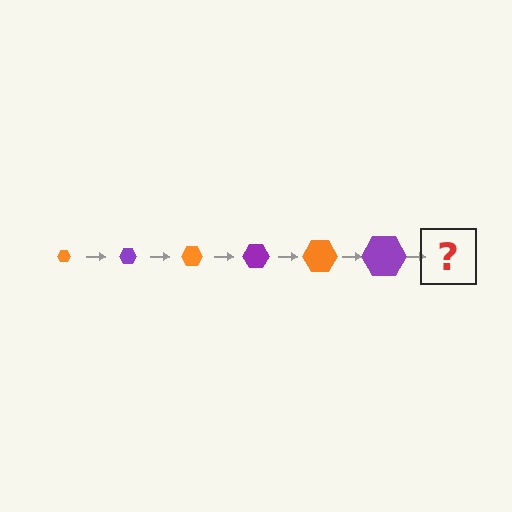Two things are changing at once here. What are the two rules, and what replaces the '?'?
The two rules are that the hexagon grows larger each step and the color cycles through orange and purple. The '?' should be an orange hexagon, larger than the previous one.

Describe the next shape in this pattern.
It should be an orange hexagon, larger than the previous one.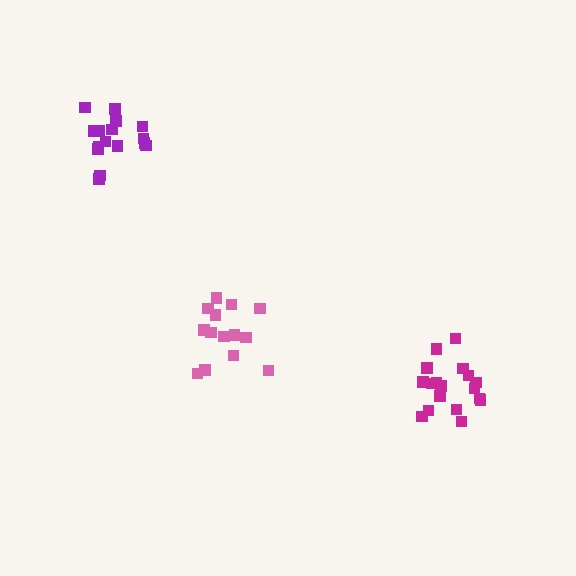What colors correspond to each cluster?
The clusters are colored: magenta, pink, purple.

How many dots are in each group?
Group 1: 18 dots, Group 2: 14 dots, Group 3: 16 dots (48 total).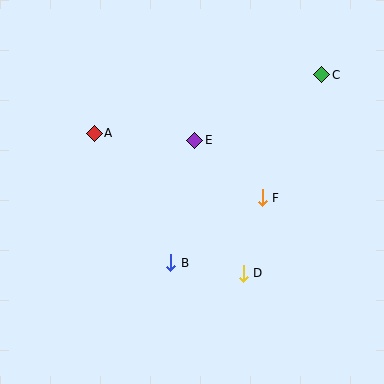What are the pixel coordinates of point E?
Point E is at (195, 140).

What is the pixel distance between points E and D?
The distance between E and D is 141 pixels.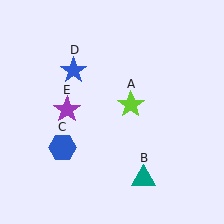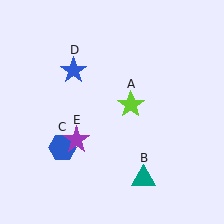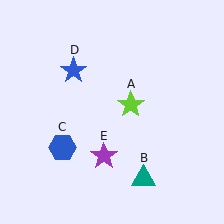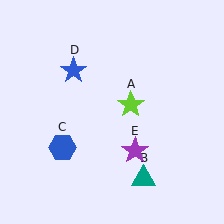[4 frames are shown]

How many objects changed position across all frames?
1 object changed position: purple star (object E).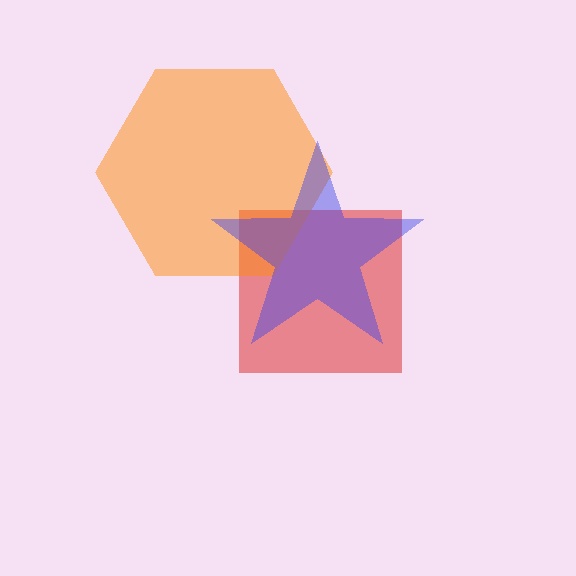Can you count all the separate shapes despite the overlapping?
Yes, there are 3 separate shapes.